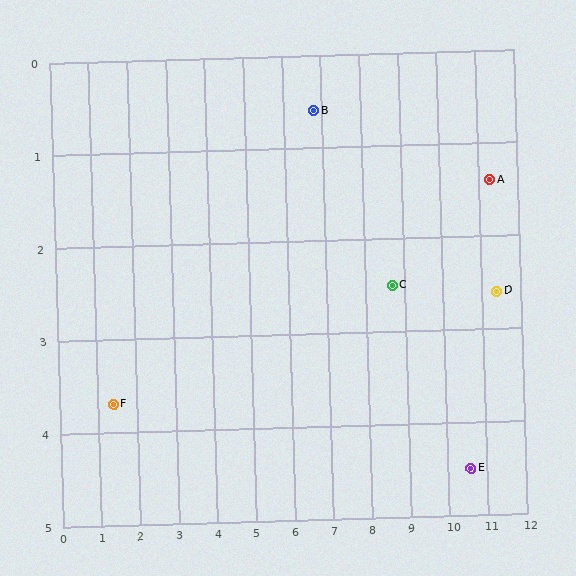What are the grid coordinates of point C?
Point C is at approximately (8.7, 2.5).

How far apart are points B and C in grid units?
Points B and C are about 2.7 grid units apart.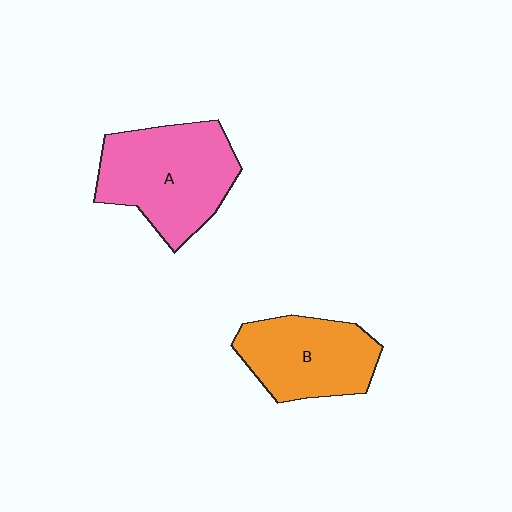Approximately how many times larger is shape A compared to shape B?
Approximately 1.3 times.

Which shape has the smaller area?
Shape B (orange).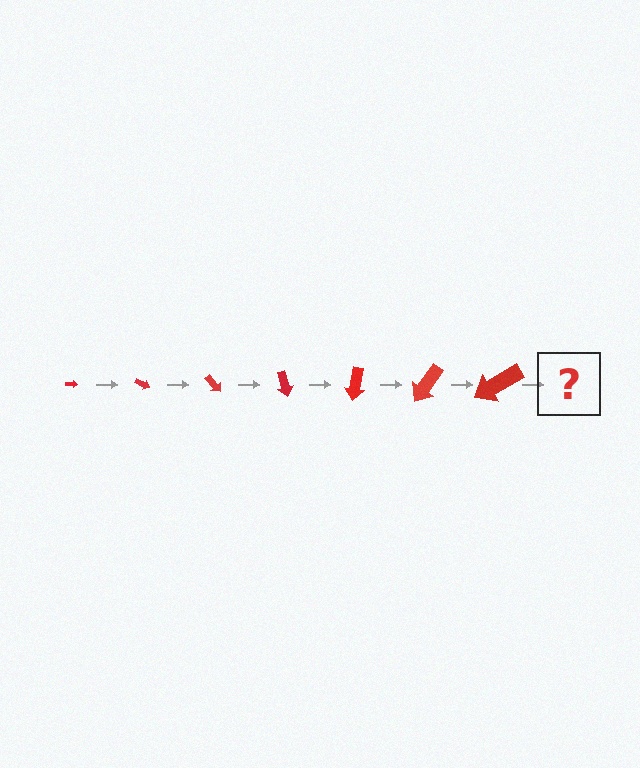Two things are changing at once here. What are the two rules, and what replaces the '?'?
The two rules are that the arrow grows larger each step and it rotates 25 degrees each step. The '?' should be an arrow, larger than the previous one and rotated 175 degrees from the start.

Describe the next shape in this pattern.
It should be an arrow, larger than the previous one and rotated 175 degrees from the start.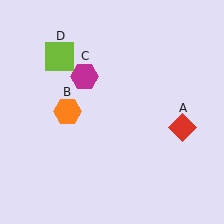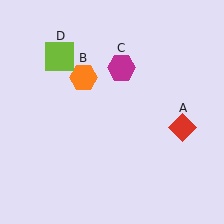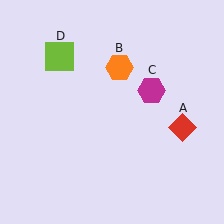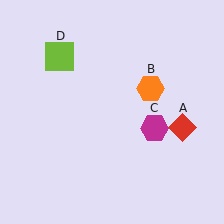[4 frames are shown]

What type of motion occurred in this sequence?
The orange hexagon (object B), magenta hexagon (object C) rotated clockwise around the center of the scene.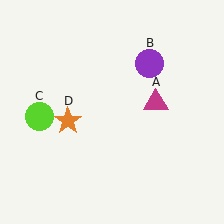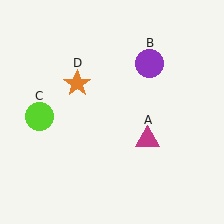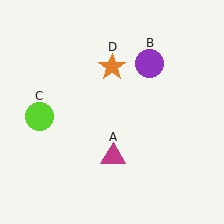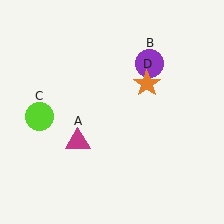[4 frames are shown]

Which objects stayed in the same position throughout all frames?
Purple circle (object B) and lime circle (object C) remained stationary.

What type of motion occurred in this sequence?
The magenta triangle (object A), orange star (object D) rotated clockwise around the center of the scene.